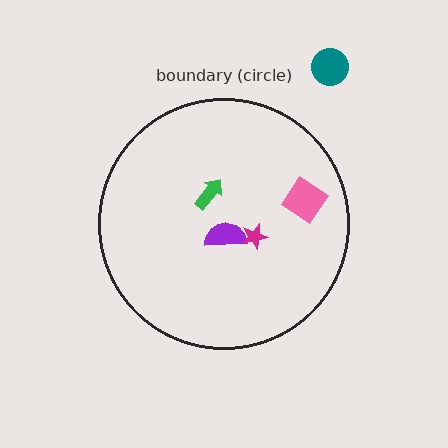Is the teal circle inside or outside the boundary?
Outside.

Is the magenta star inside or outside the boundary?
Inside.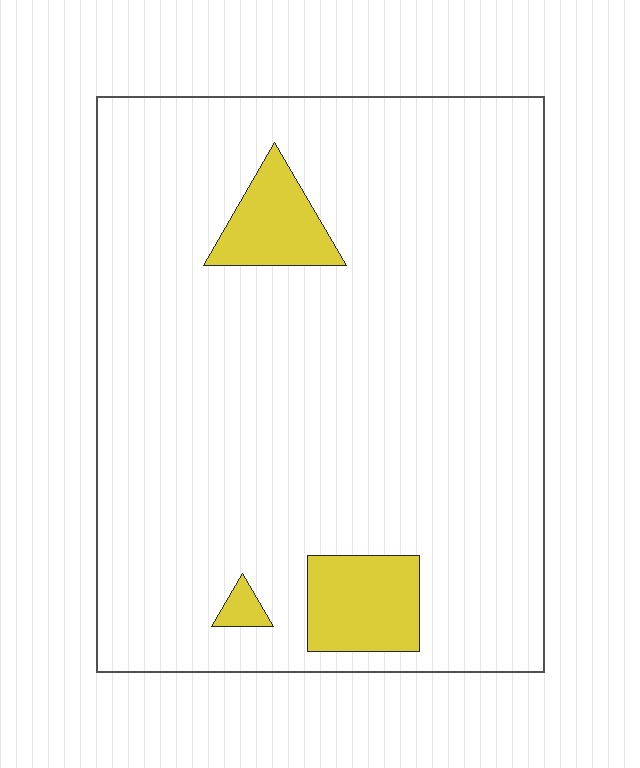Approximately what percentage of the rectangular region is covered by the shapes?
Approximately 10%.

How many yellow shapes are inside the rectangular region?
3.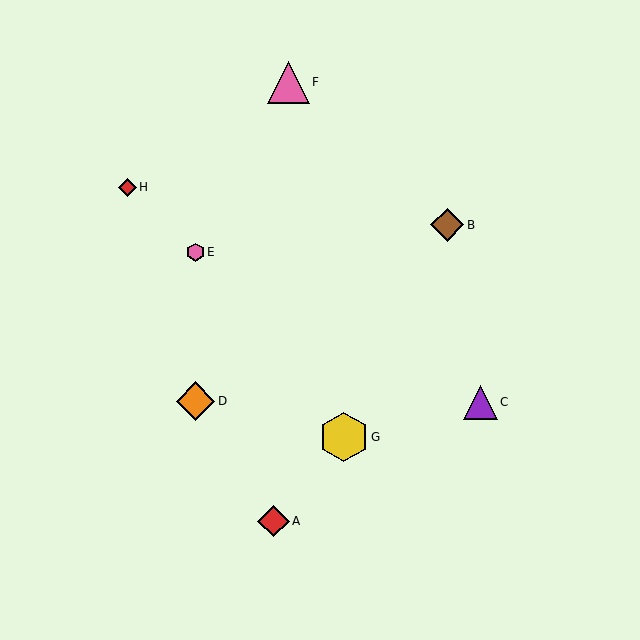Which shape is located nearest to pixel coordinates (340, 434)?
The yellow hexagon (labeled G) at (344, 437) is nearest to that location.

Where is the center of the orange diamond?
The center of the orange diamond is at (196, 401).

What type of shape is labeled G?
Shape G is a yellow hexagon.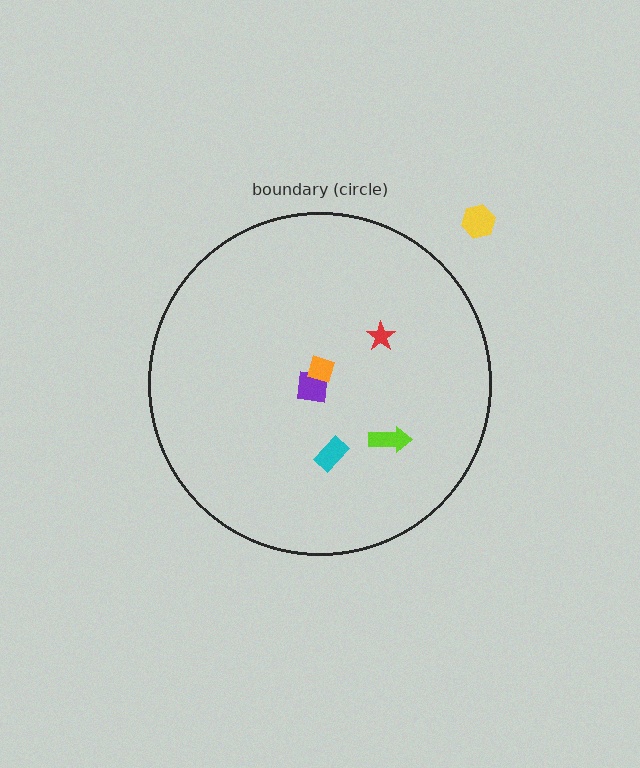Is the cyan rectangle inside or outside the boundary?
Inside.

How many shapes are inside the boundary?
5 inside, 1 outside.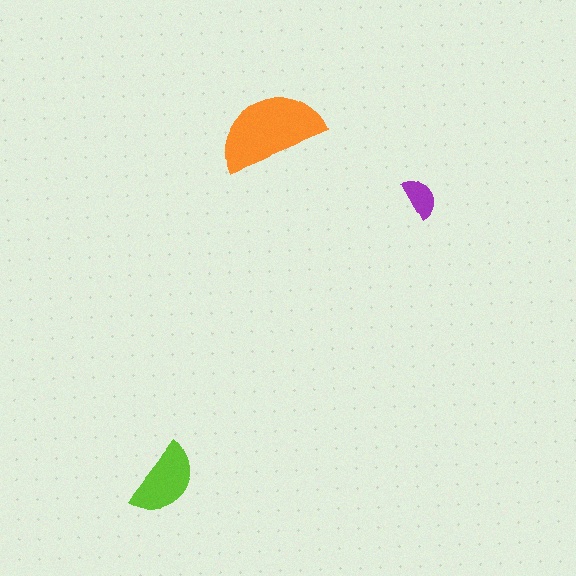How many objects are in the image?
There are 3 objects in the image.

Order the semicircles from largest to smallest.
the orange one, the lime one, the purple one.